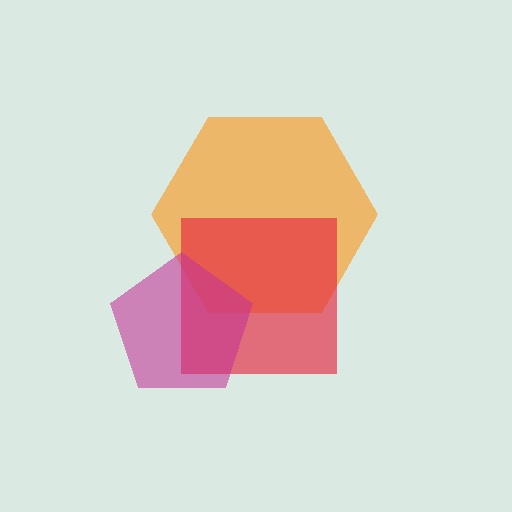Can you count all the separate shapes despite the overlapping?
Yes, there are 3 separate shapes.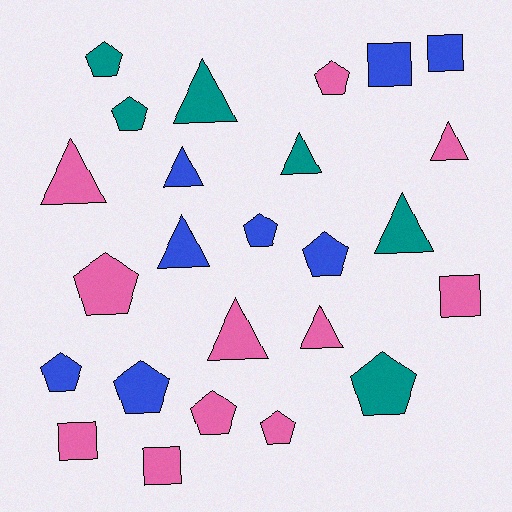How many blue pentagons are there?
There are 4 blue pentagons.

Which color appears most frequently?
Pink, with 11 objects.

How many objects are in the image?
There are 25 objects.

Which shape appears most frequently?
Pentagon, with 11 objects.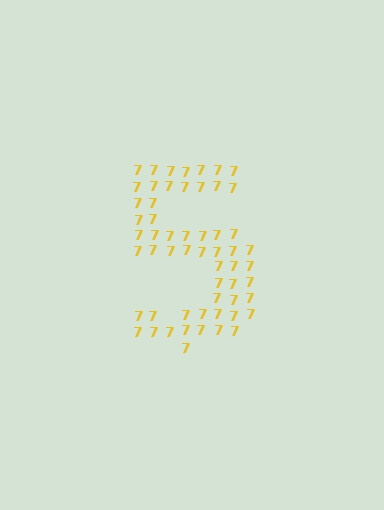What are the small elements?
The small elements are digit 7's.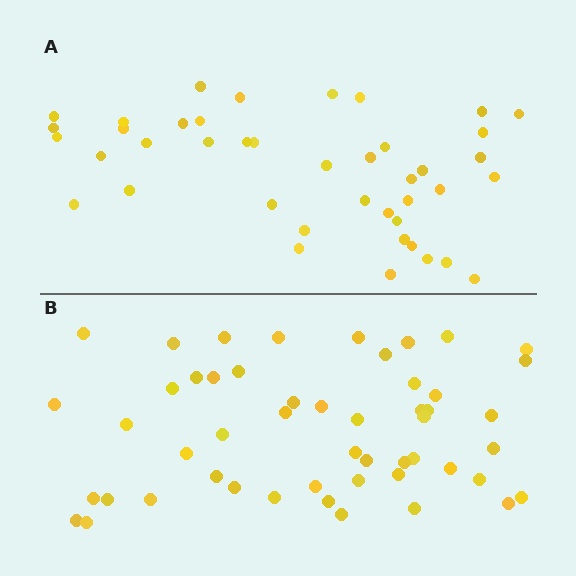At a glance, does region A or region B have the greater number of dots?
Region B (the bottom region) has more dots.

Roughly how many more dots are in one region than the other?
Region B has roughly 8 or so more dots than region A.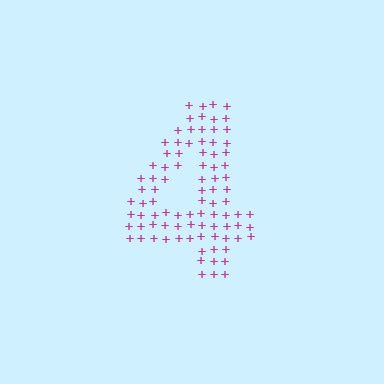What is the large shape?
The large shape is the digit 4.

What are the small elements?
The small elements are plus signs.